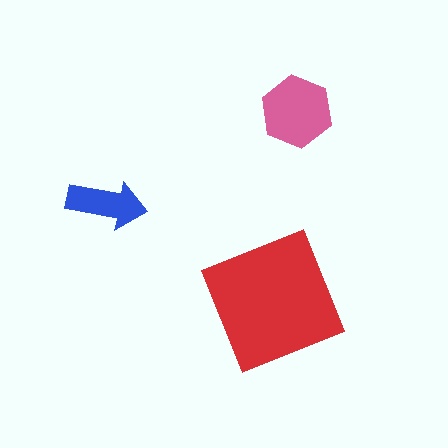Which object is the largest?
The red square.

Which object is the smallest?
The blue arrow.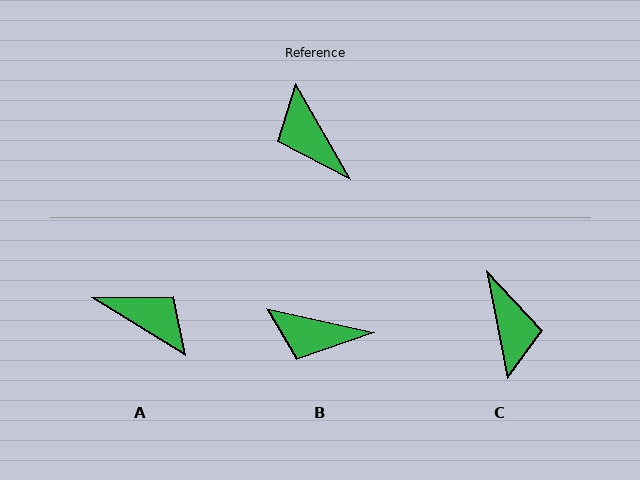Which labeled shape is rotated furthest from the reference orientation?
C, about 161 degrees away.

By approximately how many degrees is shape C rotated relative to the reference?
Approximately 161 degrees counter-clockwise.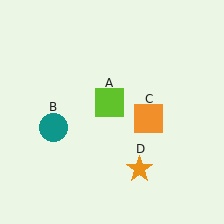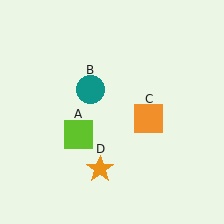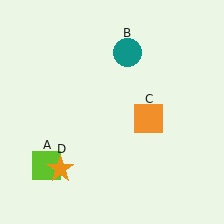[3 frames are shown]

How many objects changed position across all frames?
3 objects changed position: lime square (object A), teal circle (object B), orange star (object D).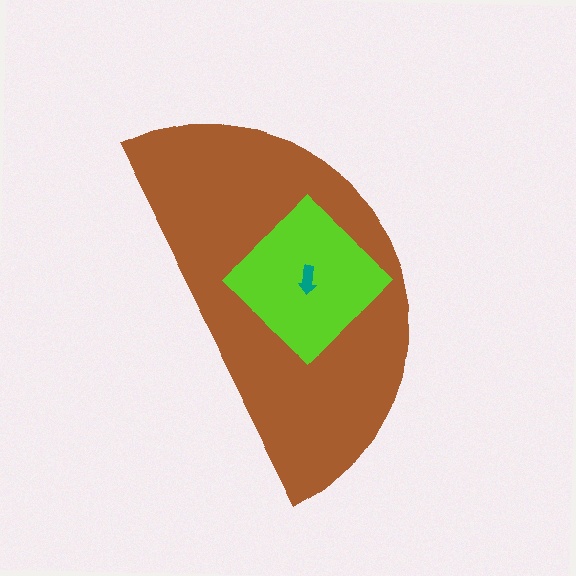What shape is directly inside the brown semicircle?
The lime diamond.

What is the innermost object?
The teal arrow.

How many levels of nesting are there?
3.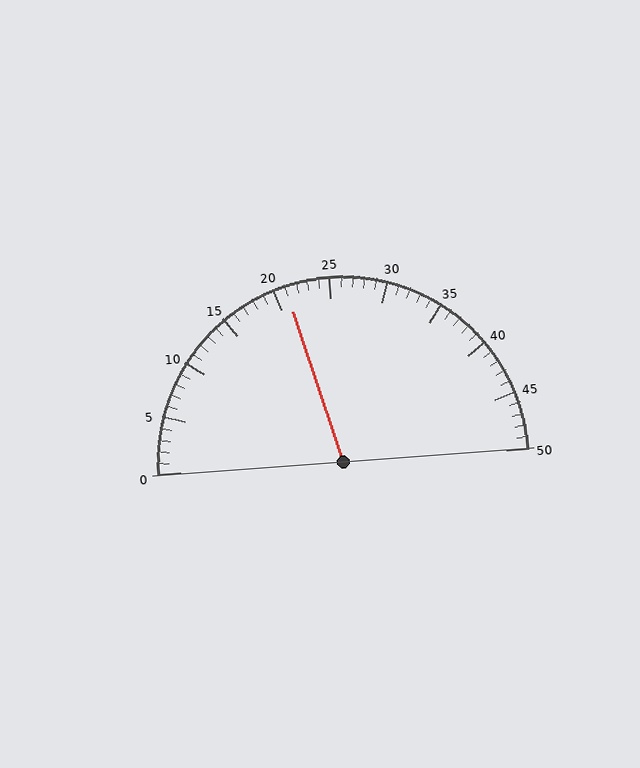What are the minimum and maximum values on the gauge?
The gauge ranges from 0 to 50.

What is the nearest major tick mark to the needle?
The nearest major tick mark is 20.